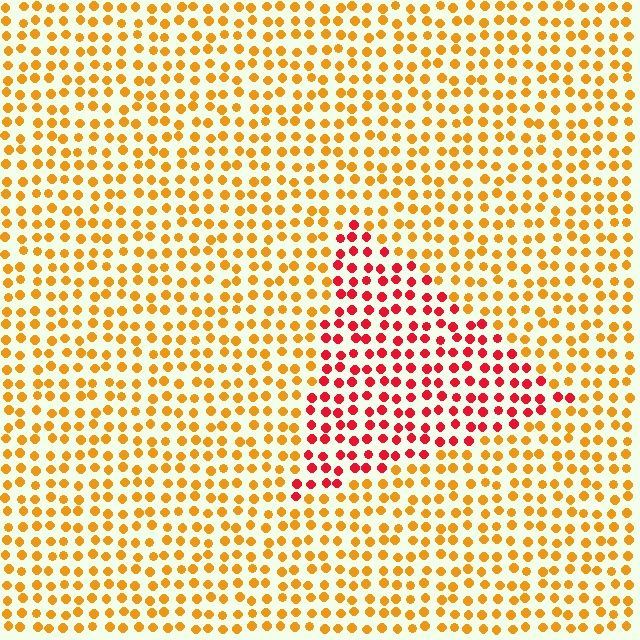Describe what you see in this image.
The image is filled with small orange elements in a uniform arrangement. A triangle-shaped region is visible where the elements are tinted to a slightly different hue, forming a subtle color boundary.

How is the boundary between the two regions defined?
The boundary is defined purely by a slight shift in hue (about 45 degrees). Spacing, size, and orientation are identical on both sides.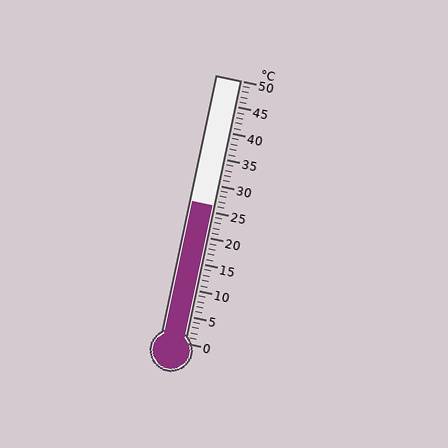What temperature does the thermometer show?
The thermometer shows approximately 26°C.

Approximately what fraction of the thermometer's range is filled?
The thermometer is filled to approximately 50% of its range.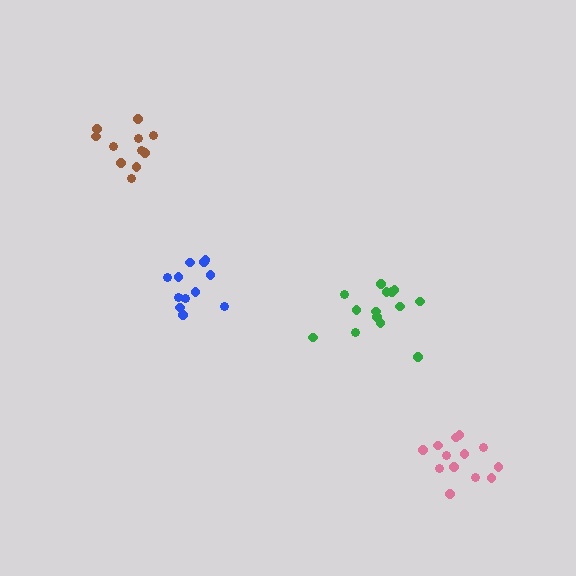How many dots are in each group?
Group 1: 12 dots, Group 2: 14 dots, Group 3: 11 dots, Group 4: 13 dots (50 total).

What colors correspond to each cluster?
The clusters are colored: blue, green, brown, pink.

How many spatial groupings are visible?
There are 4 spatial groupings.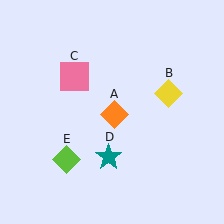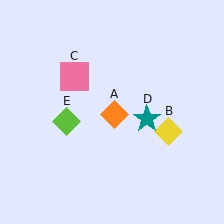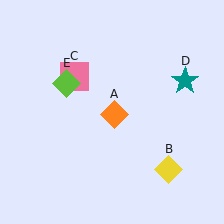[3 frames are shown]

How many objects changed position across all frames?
3 objects changed position: yellow diamond (object B), teal star (object D), lime diamond (object E).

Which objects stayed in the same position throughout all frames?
Orange diamond (object A) and pink square (object C) remained stationary.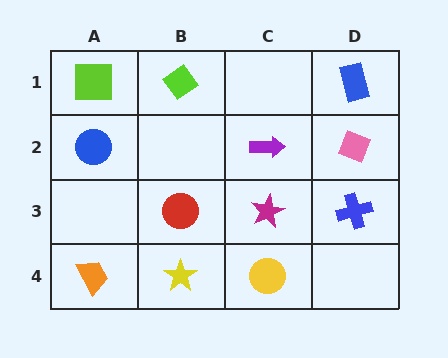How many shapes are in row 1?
3 shapes.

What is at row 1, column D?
A blue rectangle.